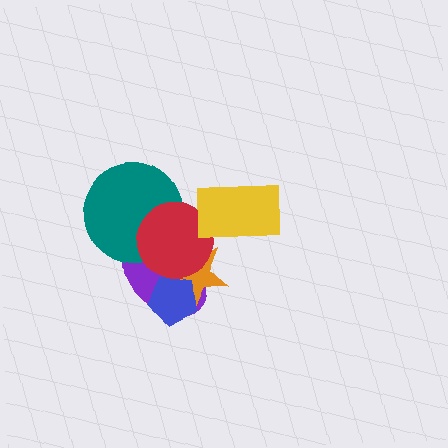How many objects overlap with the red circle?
4 objects overlap with the red circle.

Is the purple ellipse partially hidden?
Yes, it is partially covered by another shape.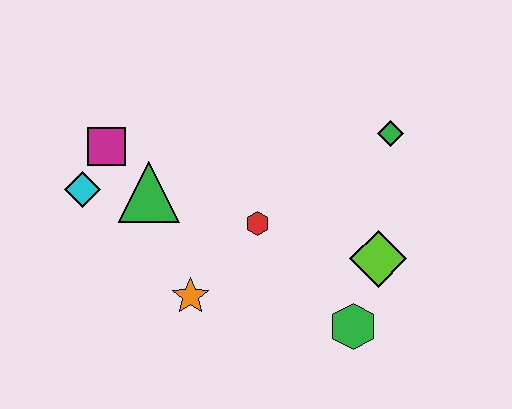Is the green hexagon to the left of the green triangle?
No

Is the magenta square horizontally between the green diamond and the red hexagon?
No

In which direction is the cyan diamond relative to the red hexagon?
The cyan diamond is to the left of the red hexagon.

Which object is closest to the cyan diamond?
The magenta square is closest to the cyan diamond.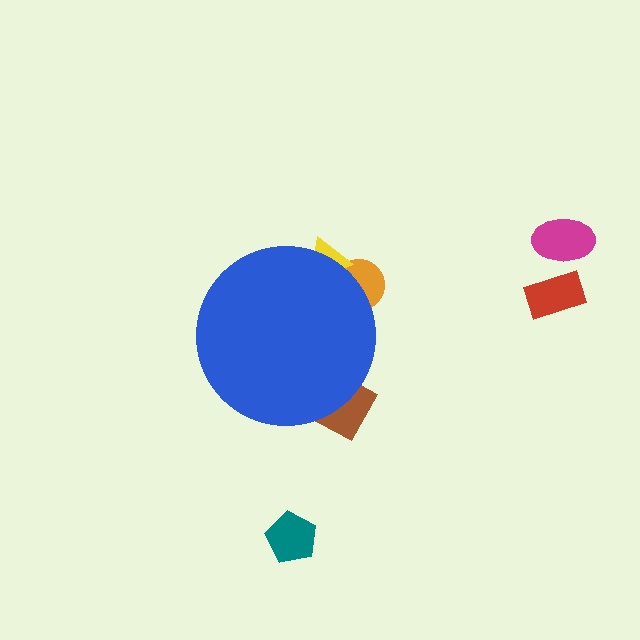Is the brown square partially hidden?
Yes, the brown square is partially hidden behind the blue circle.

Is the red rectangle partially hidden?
No, the red rectangle is fully visible.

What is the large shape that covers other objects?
A blue circle.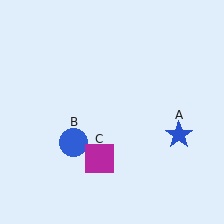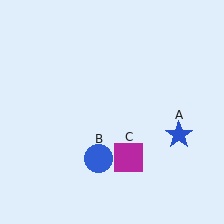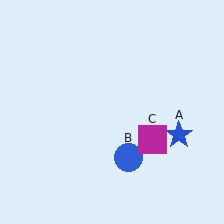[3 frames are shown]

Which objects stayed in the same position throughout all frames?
Blue star (object A) remained stationary.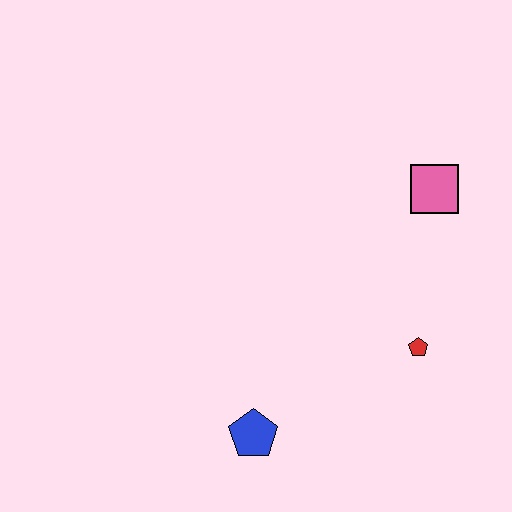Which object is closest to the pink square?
The red pentagon is closest to the pink square.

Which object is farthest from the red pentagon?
The blue pentagon is farthest from the red pentagon.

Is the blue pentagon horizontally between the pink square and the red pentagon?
No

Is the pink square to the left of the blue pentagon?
No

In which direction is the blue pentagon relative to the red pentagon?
The blue pentagon is to the left of the red pentagon.